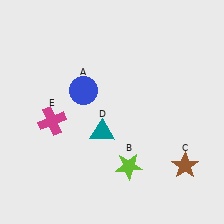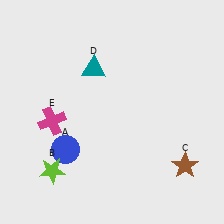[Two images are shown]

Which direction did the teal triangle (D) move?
The teal triangle (D) moved up.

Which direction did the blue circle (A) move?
The blue circle (A) moved down.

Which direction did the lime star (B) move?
The lime star (B) moved left.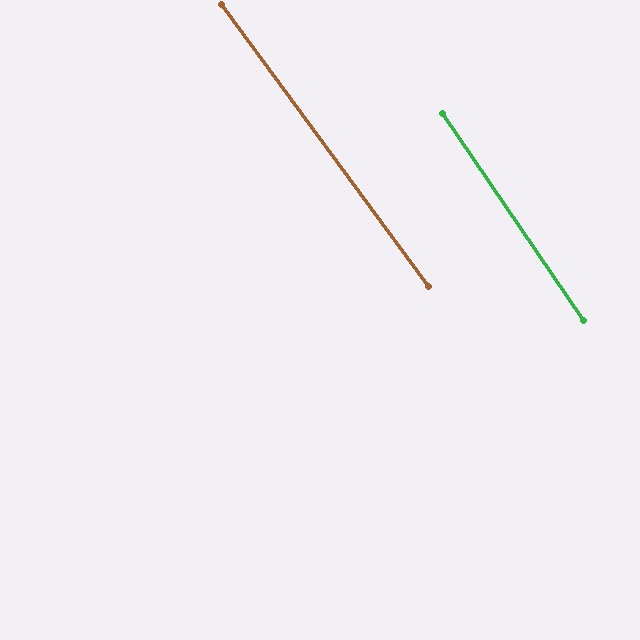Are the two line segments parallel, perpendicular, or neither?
Parallel — their directions differ by only 2.0°.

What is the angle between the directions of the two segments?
Approximately 2 degrees.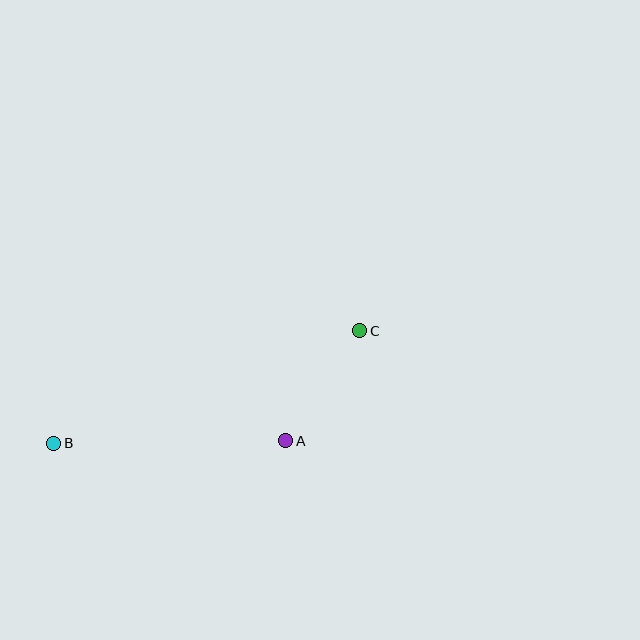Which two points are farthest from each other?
Points B and C are farthest from each other.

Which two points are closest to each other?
Points A and C are closest to each other.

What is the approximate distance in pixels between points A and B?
The distance between A and B is approximately 232 pixels.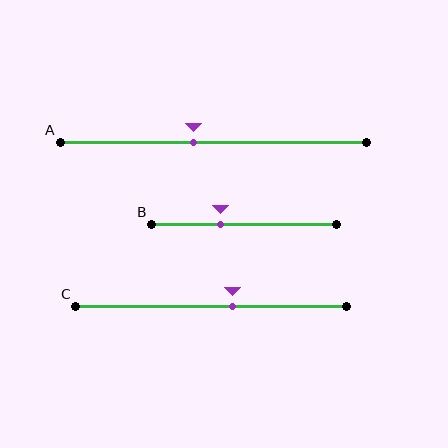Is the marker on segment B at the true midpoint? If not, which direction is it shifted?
No, the marker on segment B is shifted to the left by about 13% of the segment length.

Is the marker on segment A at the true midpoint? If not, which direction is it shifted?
No, the marker on segment A is shifted to the left by about 6% of the segment length.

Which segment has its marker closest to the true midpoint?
Segment A has its marker closest to the true midpoint.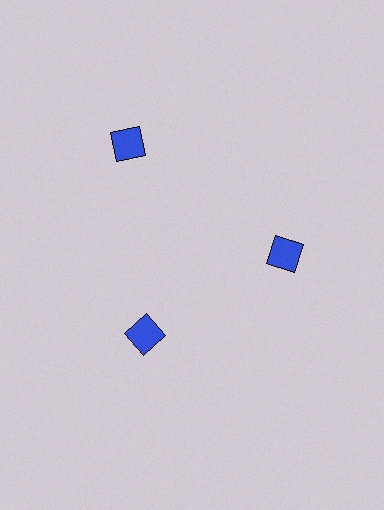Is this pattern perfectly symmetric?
No. The 3 blue diamonds are arranged in a ring, but one element near the 11 o'clock position is pushed outward from the center, breaking the 3-fold rotational symmetry.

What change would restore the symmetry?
The symmetry would be restored by moving it inward, back onto the ring so that all 3 diamonds sit at equal angles and equal distance from the center.